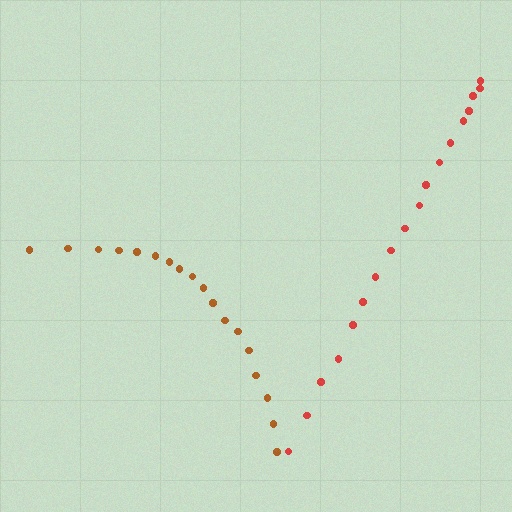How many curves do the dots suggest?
There are 2 distinct paths.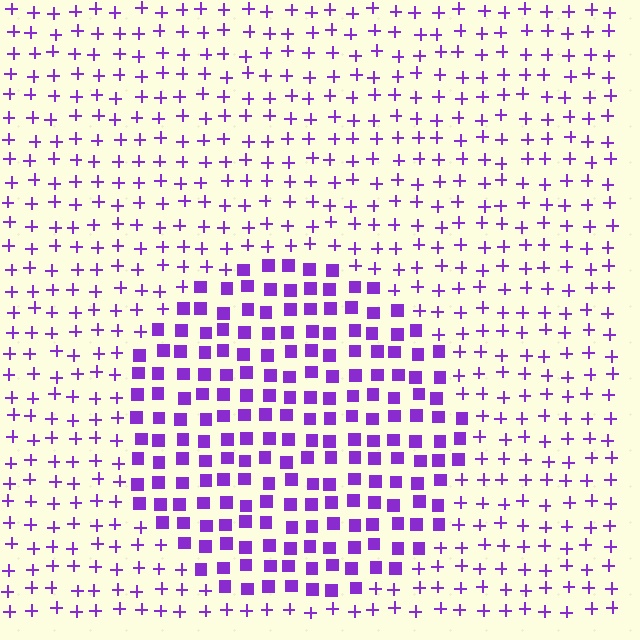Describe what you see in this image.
The image is filled with small purple elements arranged in a uniform grid. A circle-shaped region contains squares, while the surrounding area contains plus signs. The boundary is defined purely by the change in element shape.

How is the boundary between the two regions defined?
The boundary is defined by a change in element shape: squares inside vs. plus signs outside. All elements share the same color and spacing.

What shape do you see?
I see a circle.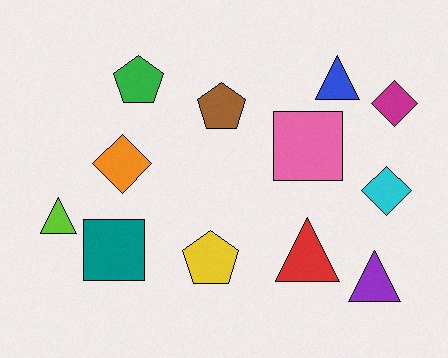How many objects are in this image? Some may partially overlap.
There are 12 objects.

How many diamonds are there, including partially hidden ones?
There are 3 diamonds.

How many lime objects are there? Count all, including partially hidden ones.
There is 1 lime object.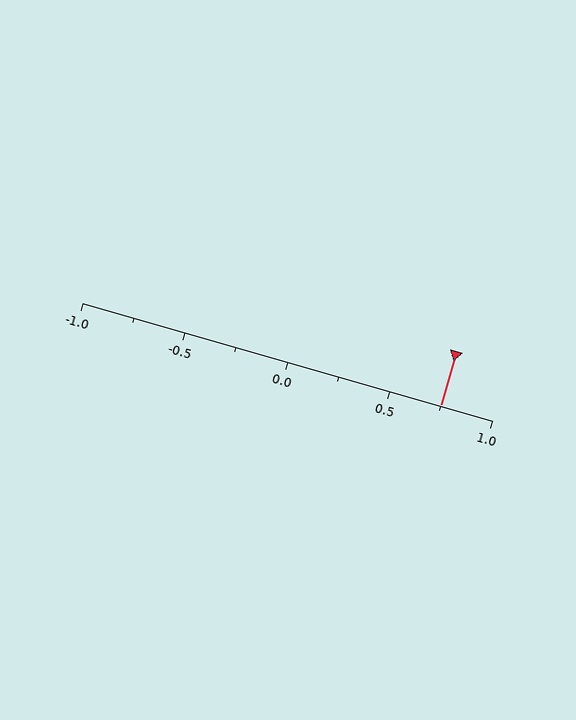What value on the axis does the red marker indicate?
The marker indicates approximately 0.75.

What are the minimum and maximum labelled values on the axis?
The axis runs from -1.0 to 1.0.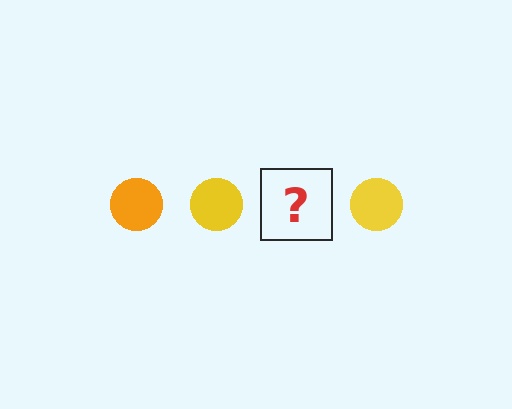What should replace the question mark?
The question mark should be replaced with an orange circle.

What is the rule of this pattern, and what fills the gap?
The rule is that the pattern cycles through orange, yellow circles. The gap should be filled with an orange circle.